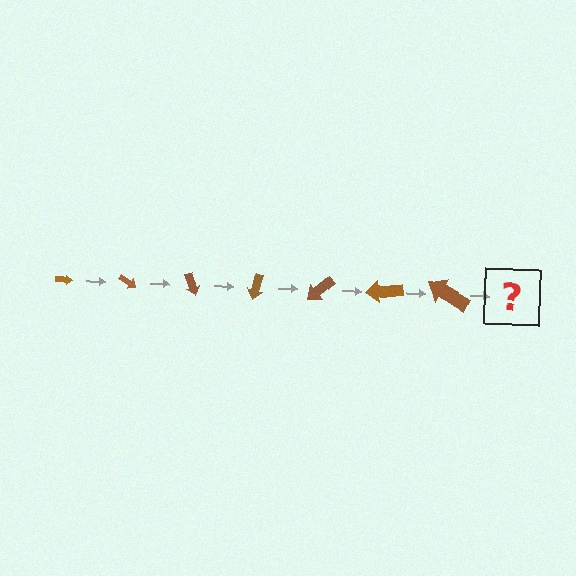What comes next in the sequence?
The next element should be an arrow, larger than the previous one and rotated 245 degrees from the start.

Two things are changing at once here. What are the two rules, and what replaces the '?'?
The two rules are that the arrow grows larger each step and it rotates 35 degrees each step. The '?' should be an arrow, larger than the previous one and rotated 245 degrees from the start.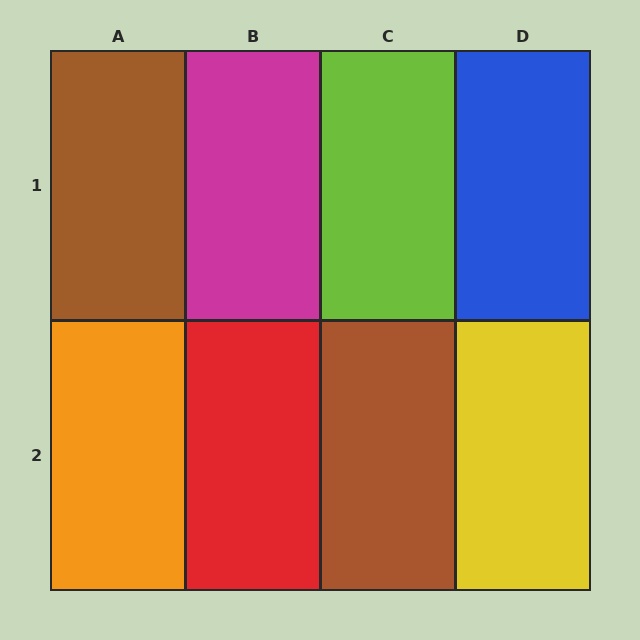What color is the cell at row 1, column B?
Magenta.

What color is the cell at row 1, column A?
Brown.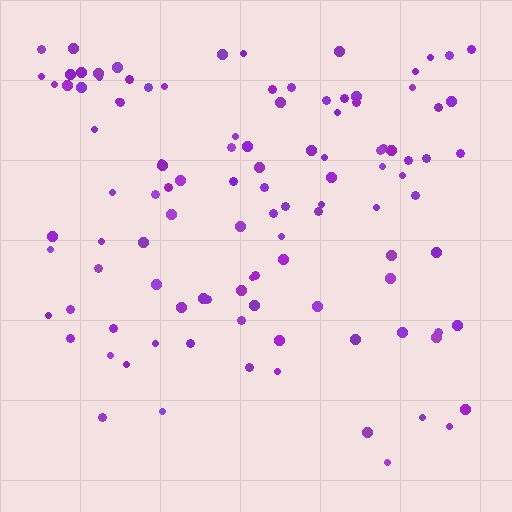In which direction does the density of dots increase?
From bottom to top, with the top side densest.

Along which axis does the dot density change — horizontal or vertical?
Vertical.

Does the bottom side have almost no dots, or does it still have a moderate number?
Still a moderate number, just noticeably fewer than the top.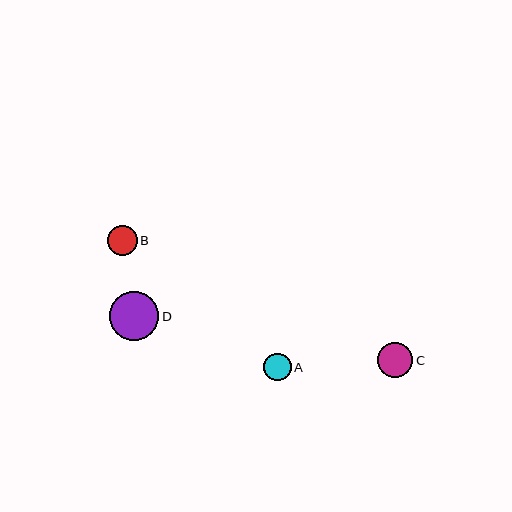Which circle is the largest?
Circle D is the largest with a size of approximately 49 pixels.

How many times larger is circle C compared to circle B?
Circle C is approximately 1.2 times the size of circle B.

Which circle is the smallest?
Circle A is the smallest with a size of approximately 27 pixels.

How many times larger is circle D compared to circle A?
Circle D is approximately 1.8 times the size of circle A.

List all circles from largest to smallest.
From largest to smallest: D, C, B, A.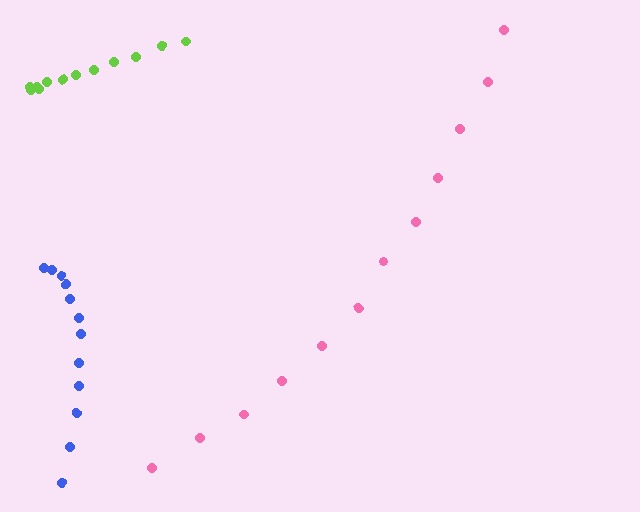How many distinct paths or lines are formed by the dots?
There are 3 distinct paths.